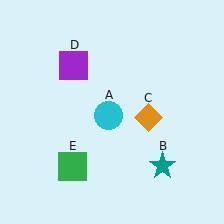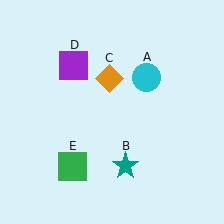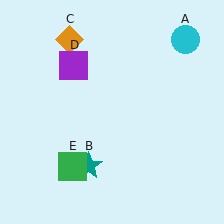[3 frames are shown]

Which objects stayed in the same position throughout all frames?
Purple square (object D) and green square (object E) remained stationary.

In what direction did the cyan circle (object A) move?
The cyan circle (object A) moved up and to the right.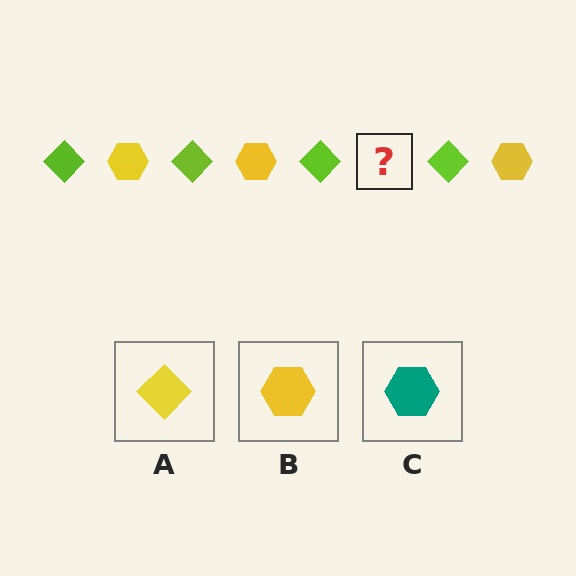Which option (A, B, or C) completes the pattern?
B.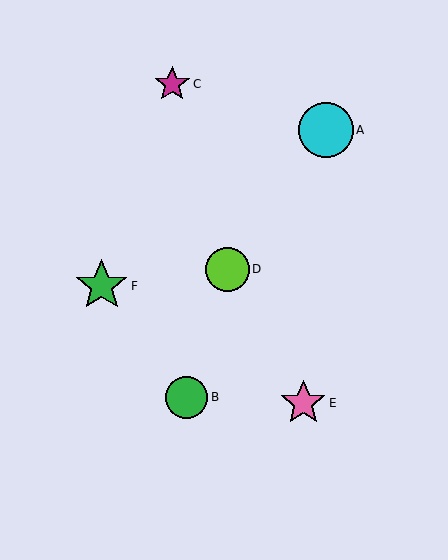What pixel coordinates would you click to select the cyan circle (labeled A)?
Click at (326, 130) to select the cyan circle A.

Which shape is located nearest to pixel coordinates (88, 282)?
The green star (labeled F) at (102, 286) is nearest to that location.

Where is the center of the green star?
The center of the green star is at (102, 286).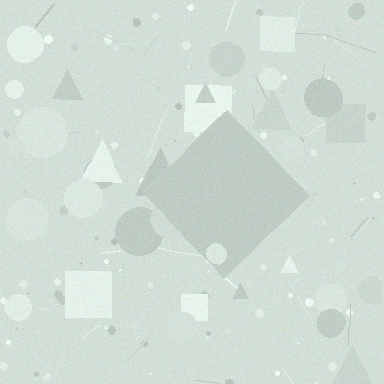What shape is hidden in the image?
A diamond is hidden in the image.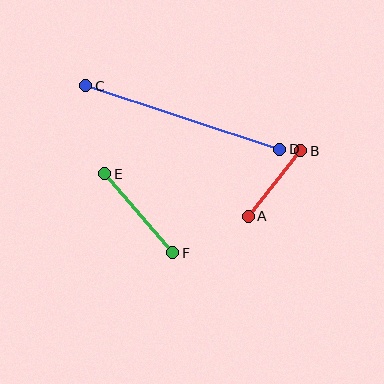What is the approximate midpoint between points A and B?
The midpoint is at approximately (275, 183) pixels.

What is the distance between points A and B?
The distance is approximately 84 pixels.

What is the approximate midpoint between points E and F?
The midpoint is at approximately (139, 213) pixels.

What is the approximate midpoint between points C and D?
The midpoint is at approximately (183, 118) pixels.